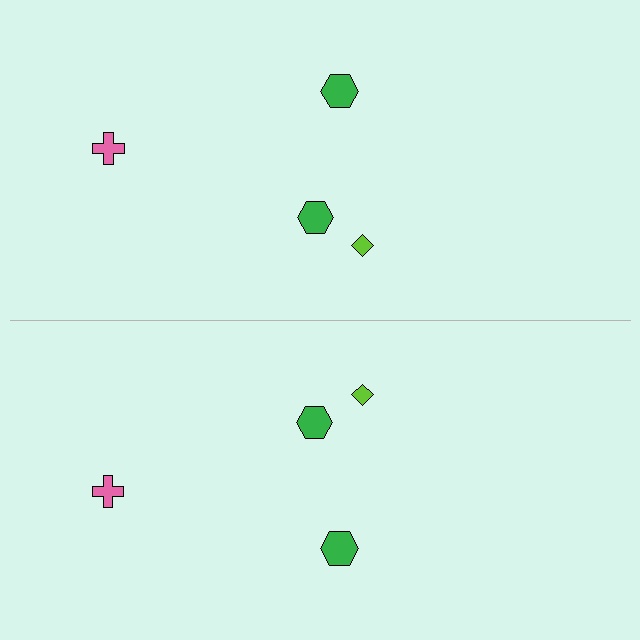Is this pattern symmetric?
Yes, this pattern has bilateral (reflection) symmetry.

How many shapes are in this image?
There are 8 shapes in this image.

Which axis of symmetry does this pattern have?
The pattern has a horizontal axis of symmetry running through the center of the image.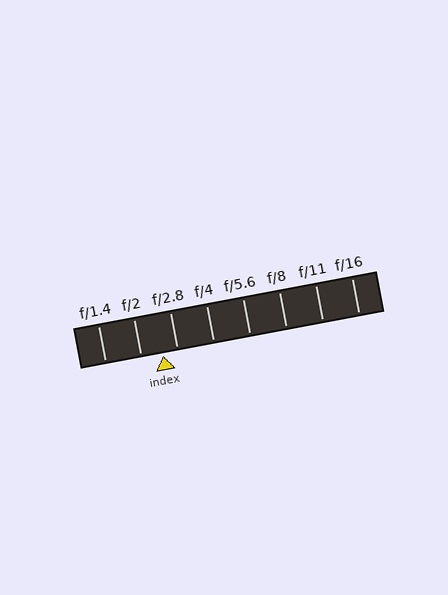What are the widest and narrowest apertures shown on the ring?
The widest aperture shown is f/1.4 and the narrowest is f/16.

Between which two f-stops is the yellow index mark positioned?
The index mark is between f/2 and f/2.8.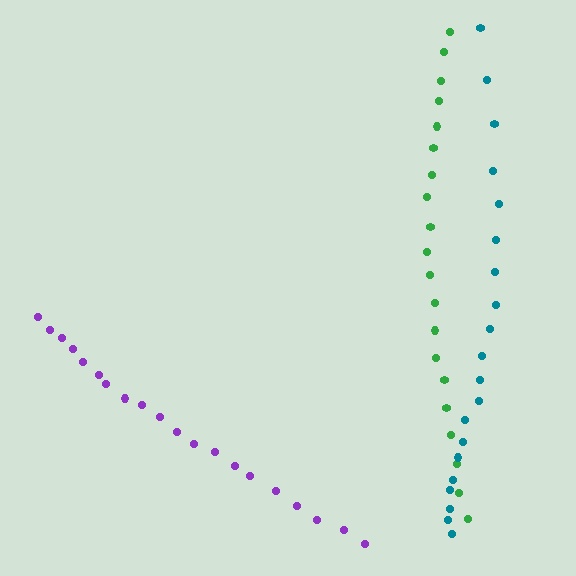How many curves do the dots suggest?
There are 3 distinct paths.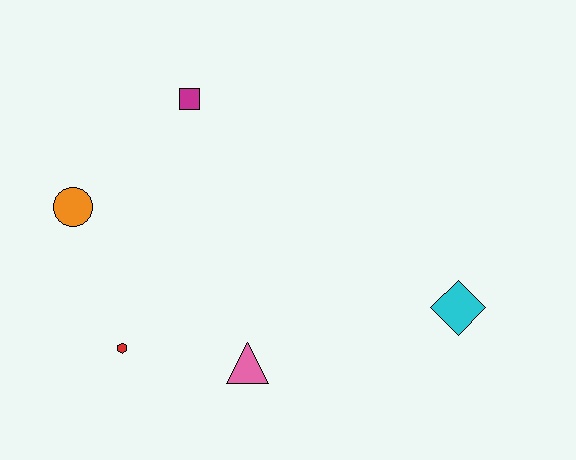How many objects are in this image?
There are 5 objects.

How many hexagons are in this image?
There is 1 hexagon.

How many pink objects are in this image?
There is 1 pink object.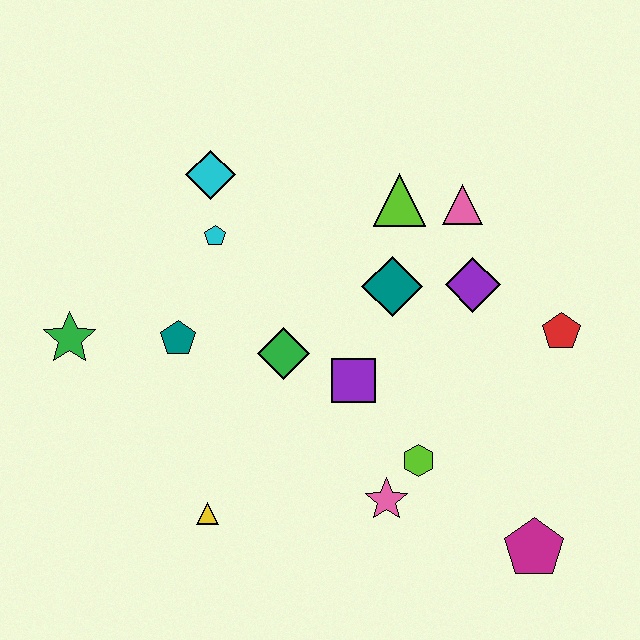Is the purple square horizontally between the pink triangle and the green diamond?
Yes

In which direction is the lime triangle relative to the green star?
The lime triangle is to the right of the green star.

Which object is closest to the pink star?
The lime hexagon is closest to the pink star.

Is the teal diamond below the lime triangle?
Yes